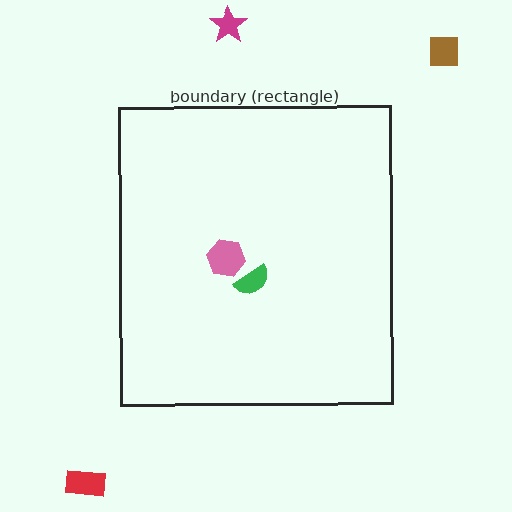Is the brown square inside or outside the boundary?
Outside.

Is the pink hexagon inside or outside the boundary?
Inside.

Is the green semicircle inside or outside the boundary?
Inside.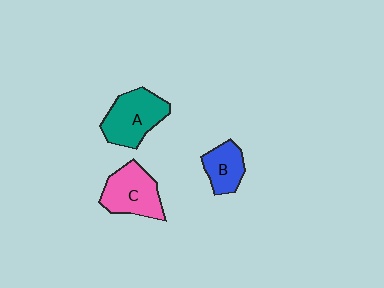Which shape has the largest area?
Shape A (teal).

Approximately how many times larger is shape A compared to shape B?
Approximately 1.6 times.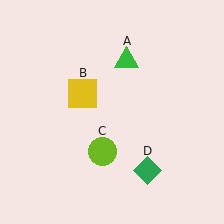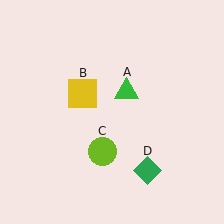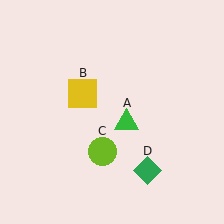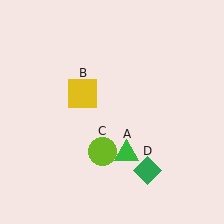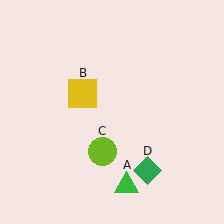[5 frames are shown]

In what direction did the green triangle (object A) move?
The green triangle (object A) moved down.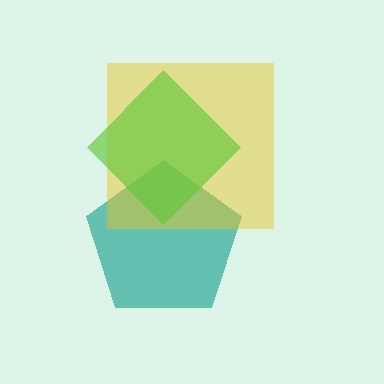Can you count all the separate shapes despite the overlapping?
Yes, there are 3 separate shapes.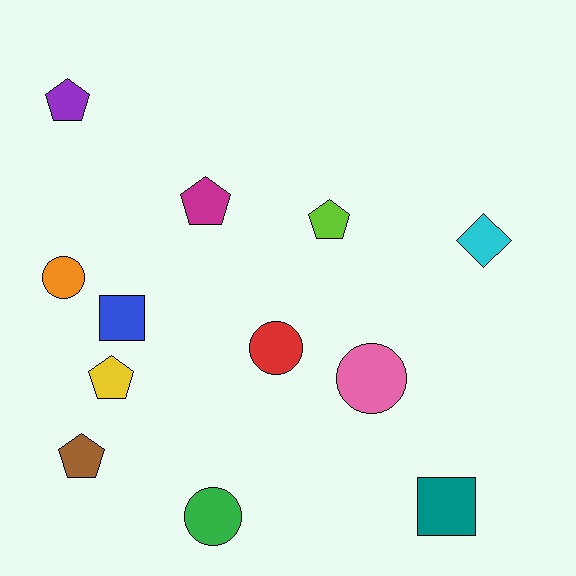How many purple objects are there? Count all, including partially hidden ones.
There is 1 purple object.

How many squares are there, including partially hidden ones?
There are 2 squares.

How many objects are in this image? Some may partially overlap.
There are 12 objects.